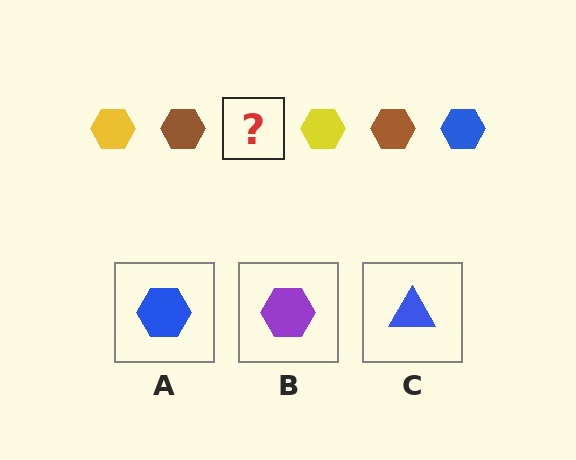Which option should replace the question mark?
Option A.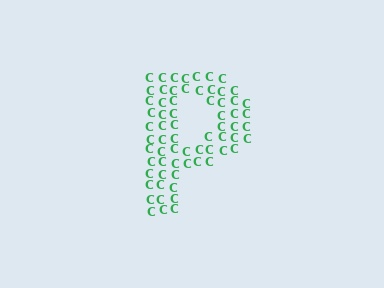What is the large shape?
The large shape is the letter P.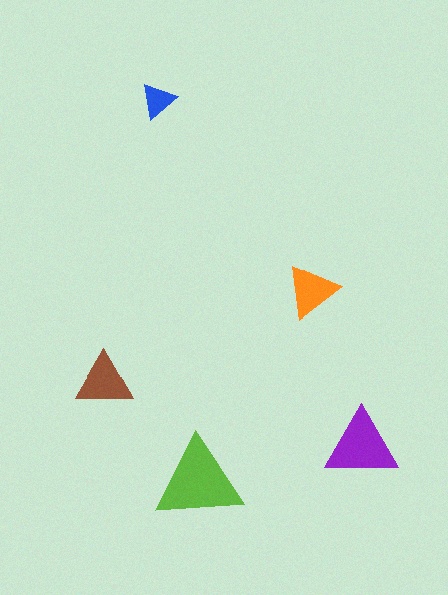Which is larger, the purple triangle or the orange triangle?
The purple one.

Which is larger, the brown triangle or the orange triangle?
The brown one.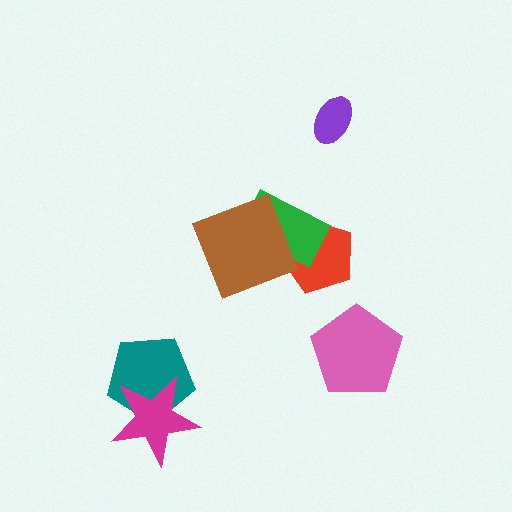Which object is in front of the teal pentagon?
The magenta star is in front of the teal pentagon.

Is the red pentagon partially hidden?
Yes, it is partially covered by another shape.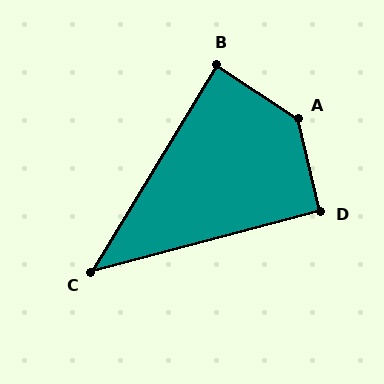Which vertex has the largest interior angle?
A, at approximately 136 degrees.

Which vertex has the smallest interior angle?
C, at approximately 44 degrees.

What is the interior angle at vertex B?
Approximately 88 degrees (approximately right).